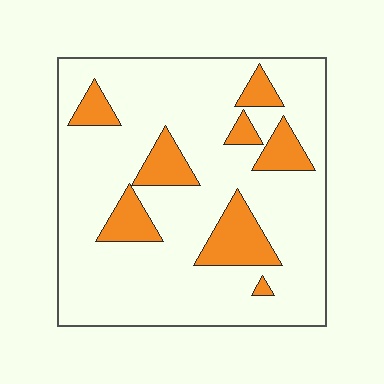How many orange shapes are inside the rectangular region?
8.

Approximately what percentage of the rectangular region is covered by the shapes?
Approximately 20%.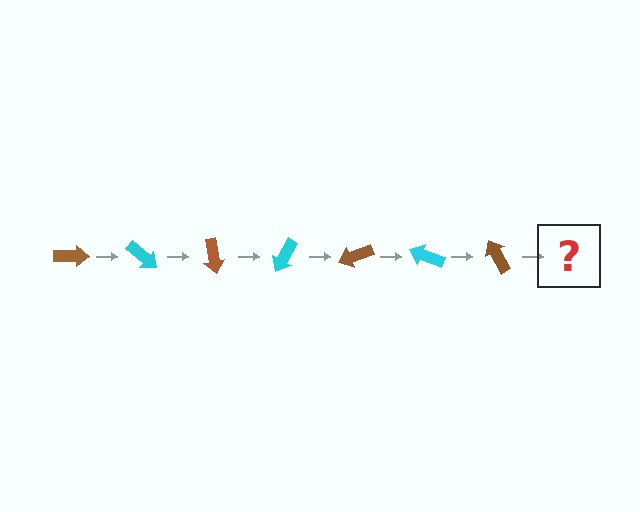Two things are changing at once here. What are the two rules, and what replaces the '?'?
The two rules are that it rotates 40 degrees each step and the color cycles through brown and cyan. The '?' should be a cyan arrow, rotated 280 degrees from the start.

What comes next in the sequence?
The next element should be a cyan arrow, rotated 280 degrees from the start.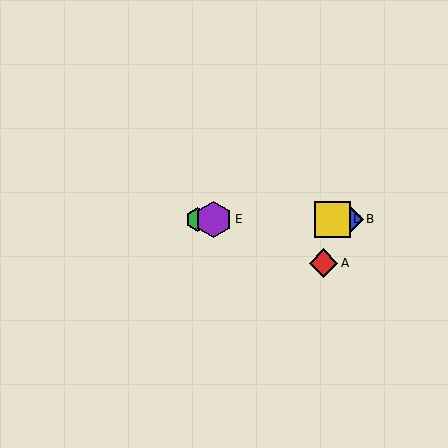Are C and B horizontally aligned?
Yes, both are at y≈219.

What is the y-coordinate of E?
Object E is at y≈219.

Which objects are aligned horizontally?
Objects B, C, D, E are aligned horizontally.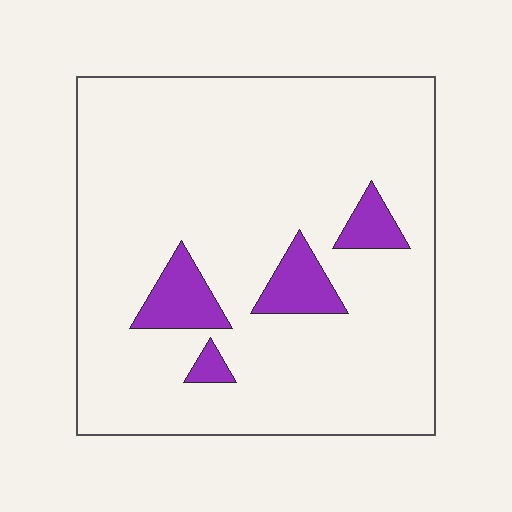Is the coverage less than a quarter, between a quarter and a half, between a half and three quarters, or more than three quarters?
Less than a quarter.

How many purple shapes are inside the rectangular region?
4.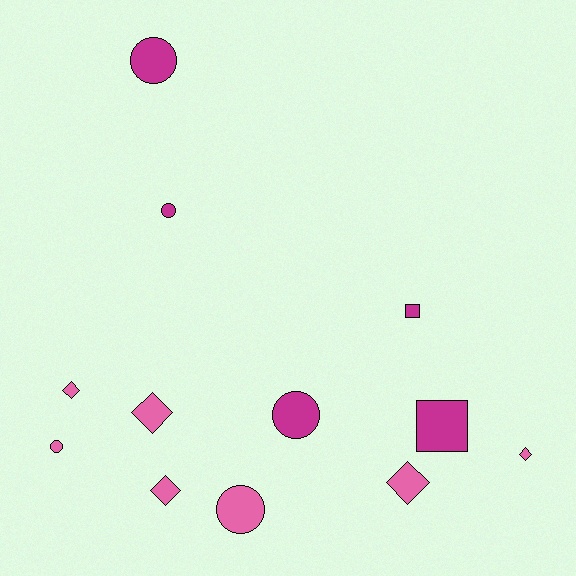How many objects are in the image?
There are 12 objects.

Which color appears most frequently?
Pink, with 7 objects.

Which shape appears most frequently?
Circle, with 5 objects.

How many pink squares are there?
There are no pink squares.